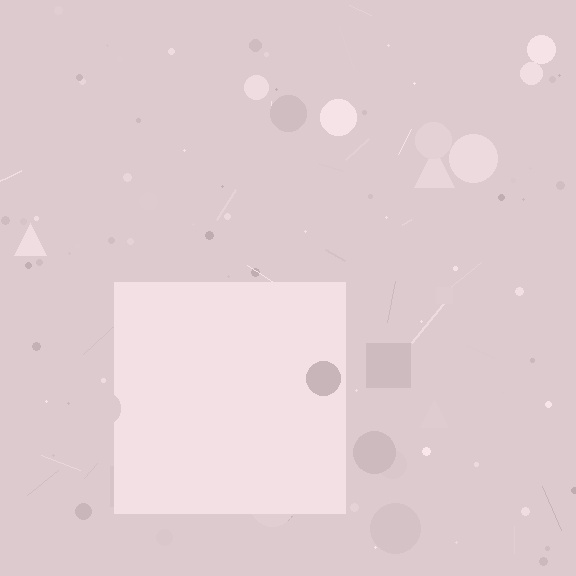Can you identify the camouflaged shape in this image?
The camouflaged shape is a square.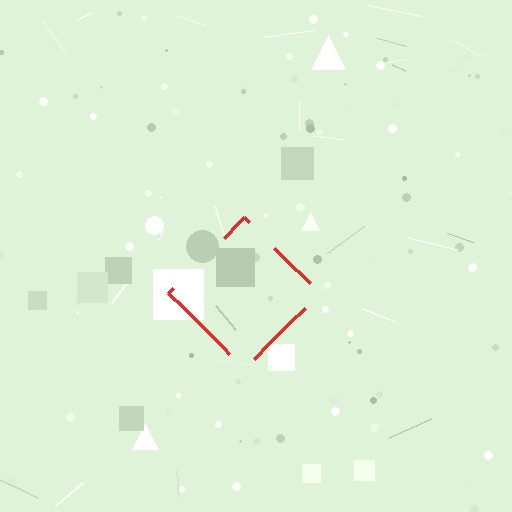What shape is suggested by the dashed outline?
The dashed outline suggests a diamond.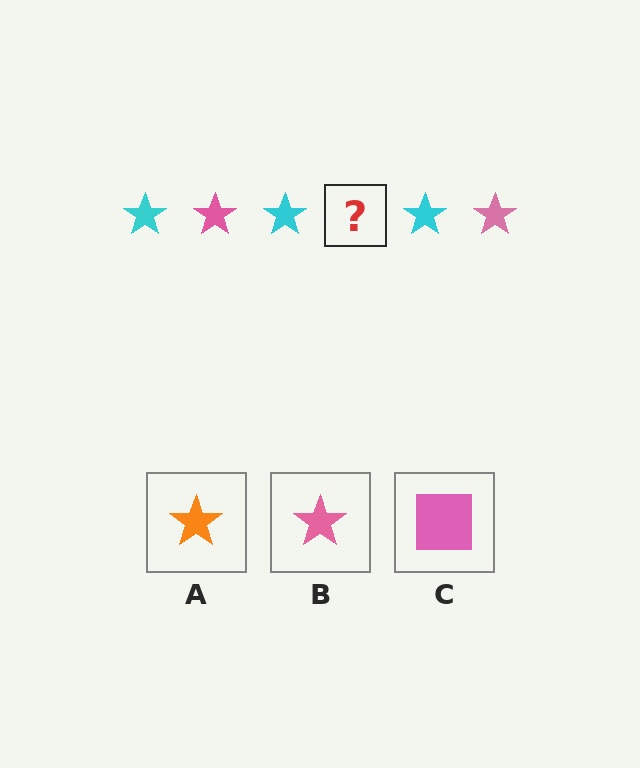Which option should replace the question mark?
Option B.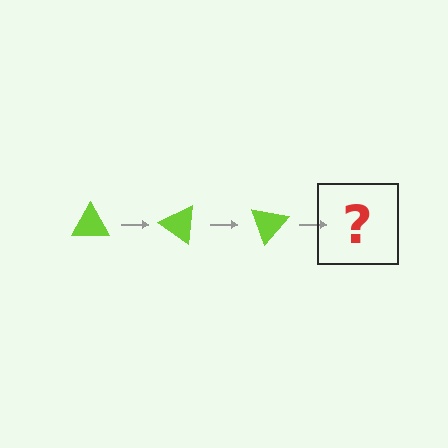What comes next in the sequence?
The next element should be a lime triangle rotated 105 degrees.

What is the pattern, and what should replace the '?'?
The pattern is that the triangle rotates 35 degrees each step. The '?' should be a lime triangle rotated 105 degrees.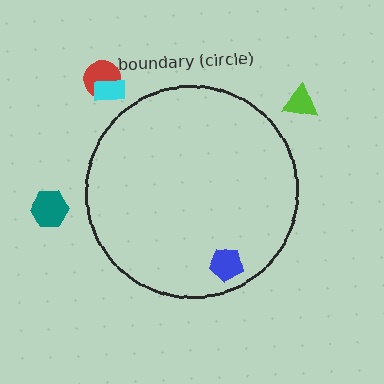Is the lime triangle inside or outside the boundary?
Outside.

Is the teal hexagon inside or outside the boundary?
Outside.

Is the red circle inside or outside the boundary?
Outside.